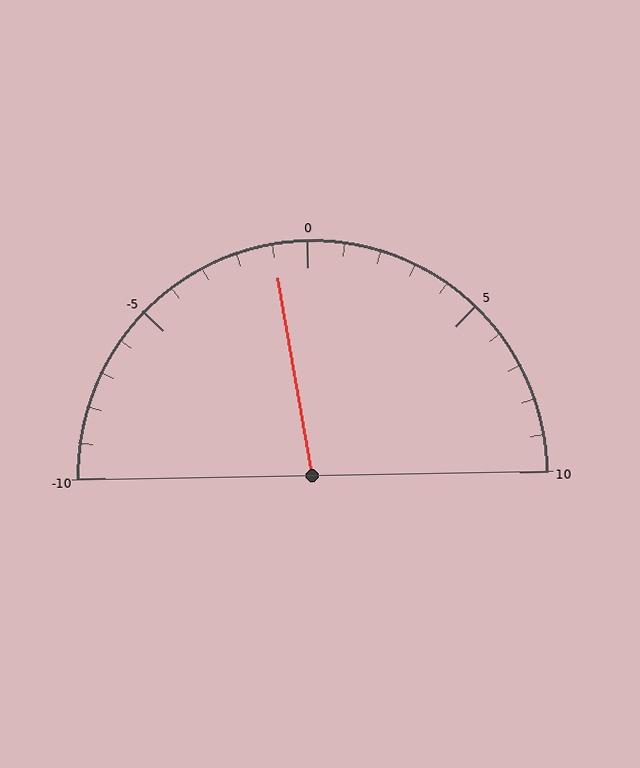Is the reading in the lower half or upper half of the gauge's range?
The reading is in the lower half of the range (-10 to 10).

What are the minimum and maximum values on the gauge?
The gauge ranges from -10 to 10.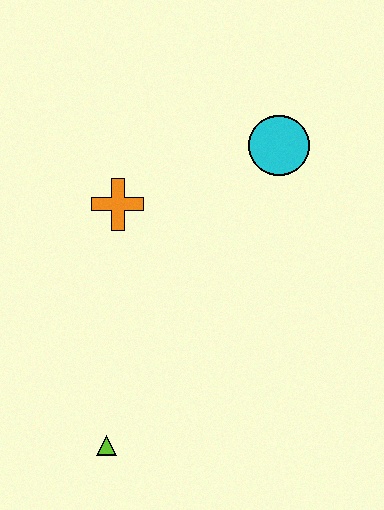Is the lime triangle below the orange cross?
Yes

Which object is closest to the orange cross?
The cyan circle is closest to the orange cross.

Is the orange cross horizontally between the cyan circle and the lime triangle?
Yes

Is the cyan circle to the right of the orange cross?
Yes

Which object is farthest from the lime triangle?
The cyan circle is farthest from the lime triangle.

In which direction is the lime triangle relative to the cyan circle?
The lime triangle is below the cyan circle.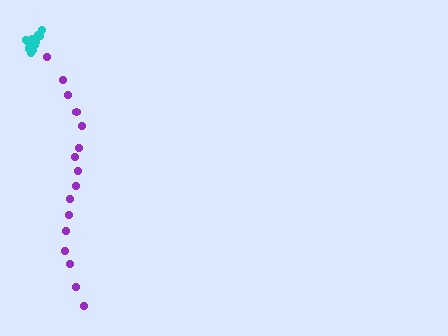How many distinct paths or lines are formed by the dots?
There are 2 distinct paths.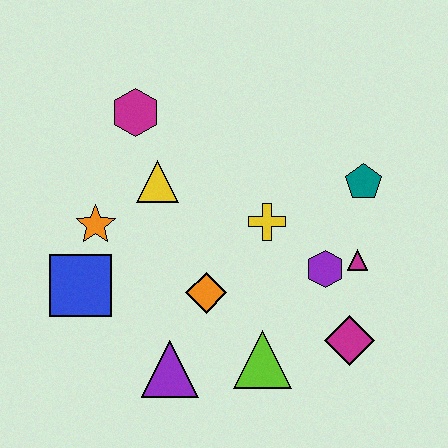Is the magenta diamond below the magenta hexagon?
Yes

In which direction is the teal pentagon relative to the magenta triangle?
The teal pentagon is above the magenta triangle.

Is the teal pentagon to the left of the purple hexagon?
No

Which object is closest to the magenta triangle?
The purple hexagon is closest to the magenta triangle.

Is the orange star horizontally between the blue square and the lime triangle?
Yes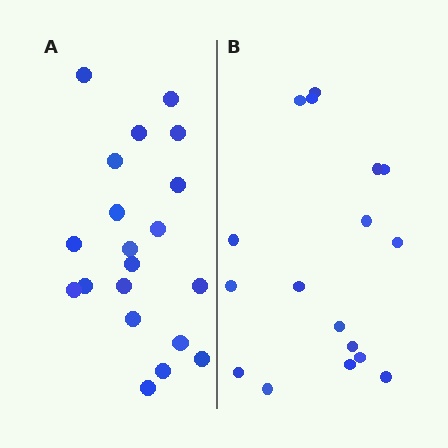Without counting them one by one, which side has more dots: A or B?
Region A (the left region) has more dots.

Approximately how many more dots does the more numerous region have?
Region A has just a few more — roughly 2 or 3 more dots than region B.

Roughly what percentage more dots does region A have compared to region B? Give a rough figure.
About 20% more.